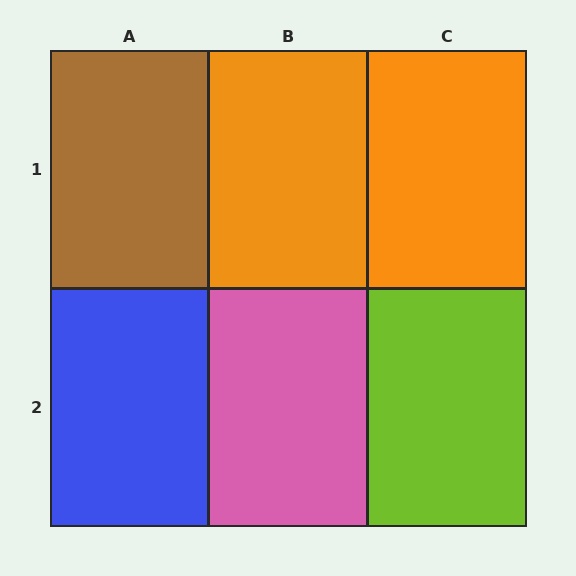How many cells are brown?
1 cell is brown.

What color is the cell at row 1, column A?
Brown.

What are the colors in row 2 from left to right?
Blue, pink, lime.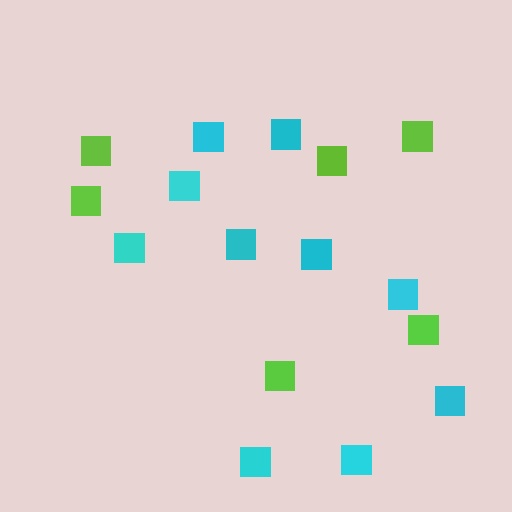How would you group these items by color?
There are 2 groups: one group of lime squares (6) and one group of cyan squares (10).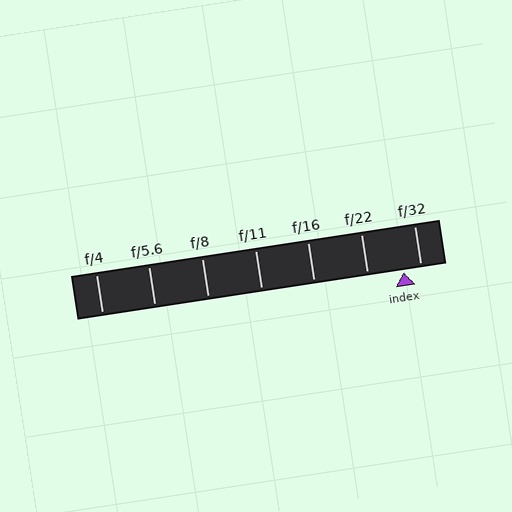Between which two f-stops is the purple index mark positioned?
The index mark is between f/22 and f/32.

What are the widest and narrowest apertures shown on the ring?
The widest aperture shown is f/4 and the narrowest is f/32.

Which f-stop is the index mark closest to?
The index mark is closest to f/32.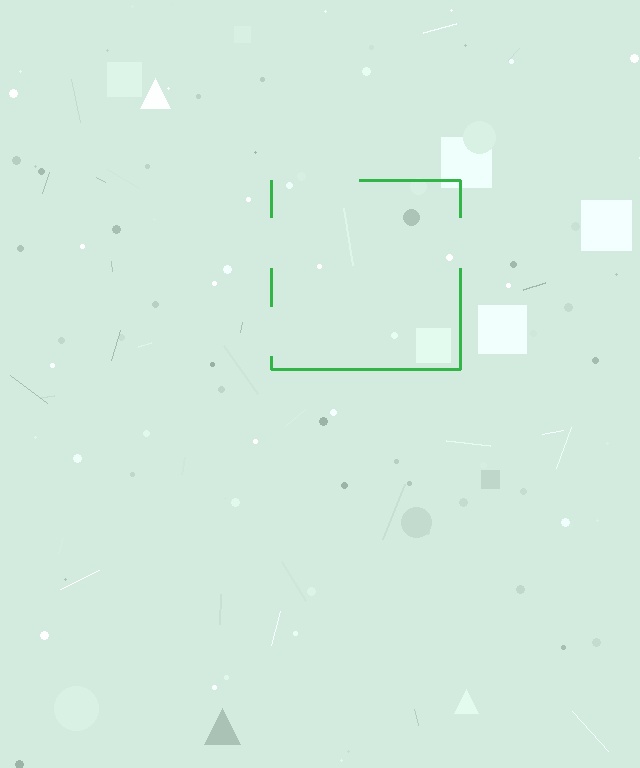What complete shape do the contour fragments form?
The contour fragments form a square.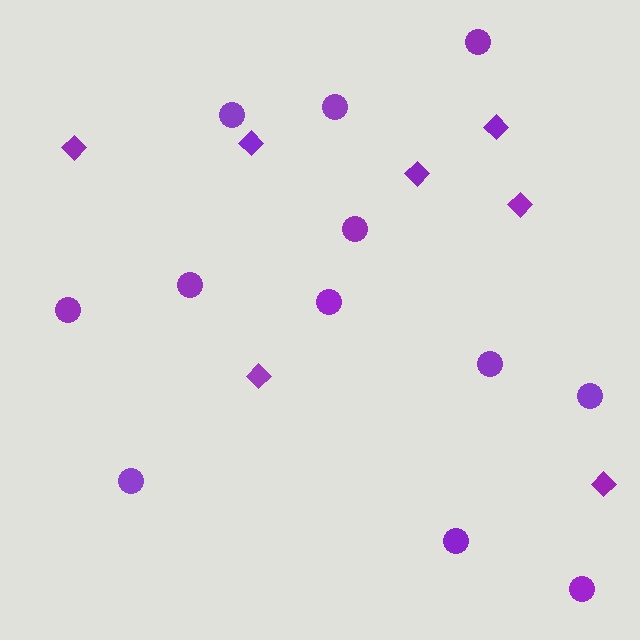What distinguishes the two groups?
There are 2 groups: one group of diamonds (7) and one group of circles (12).